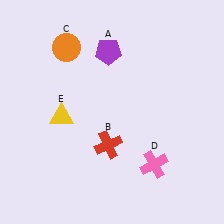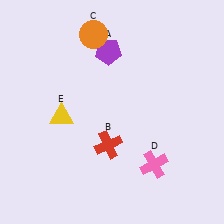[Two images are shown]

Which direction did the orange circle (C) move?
The orange circle (C) moved right.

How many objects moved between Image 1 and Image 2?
1 object moved between the two images.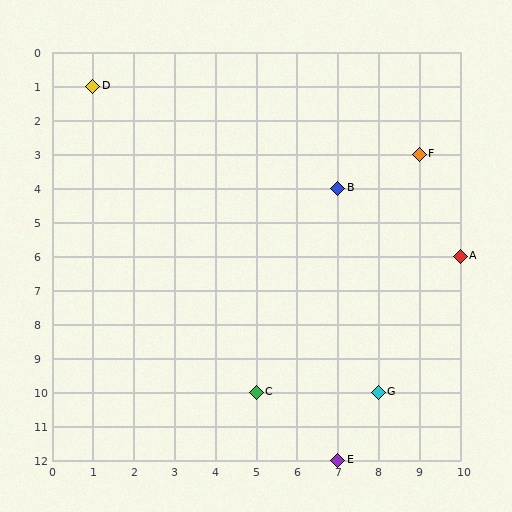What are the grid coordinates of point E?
Point E is at grid coordinates (7, 12).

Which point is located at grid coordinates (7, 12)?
Point E is at (7, 12).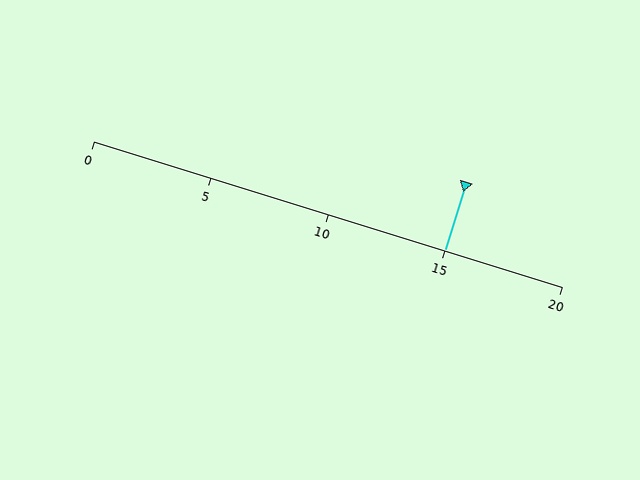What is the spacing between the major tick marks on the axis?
The major ticks are spaced 5 apart.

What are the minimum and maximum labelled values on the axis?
The axis runs from 0 to 20.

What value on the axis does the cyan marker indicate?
The marker indicates approximately 15.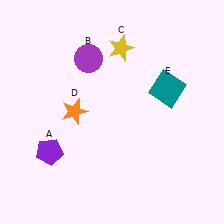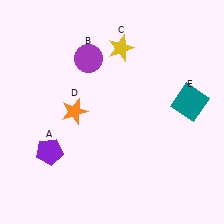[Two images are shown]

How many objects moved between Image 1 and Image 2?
1 object moved between the two images.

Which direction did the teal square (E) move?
The teal square (E) moved right.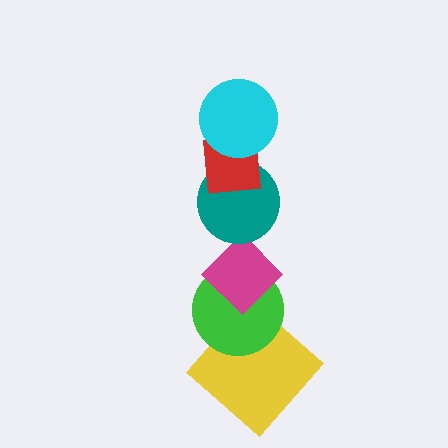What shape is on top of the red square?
The cyan circle is on top of the red square.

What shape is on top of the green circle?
The magenta diamond is on top of the green circle.